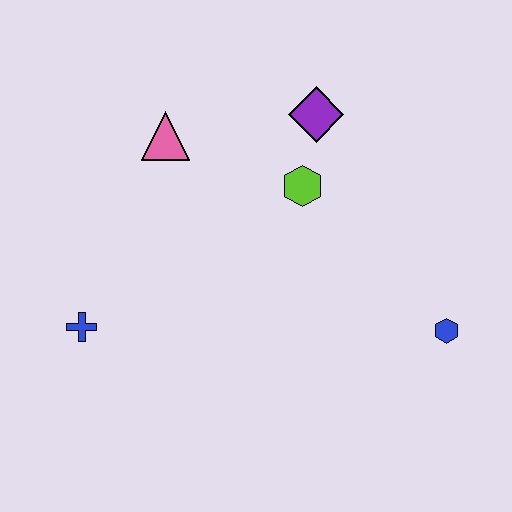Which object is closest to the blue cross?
The pink triangle is closest to the blue cross.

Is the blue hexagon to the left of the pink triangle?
No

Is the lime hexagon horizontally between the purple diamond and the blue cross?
Yes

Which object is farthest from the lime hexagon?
The blue cross is farthest from the lime hexagon.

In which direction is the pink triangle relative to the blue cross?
The pink triangle is above the blue cross.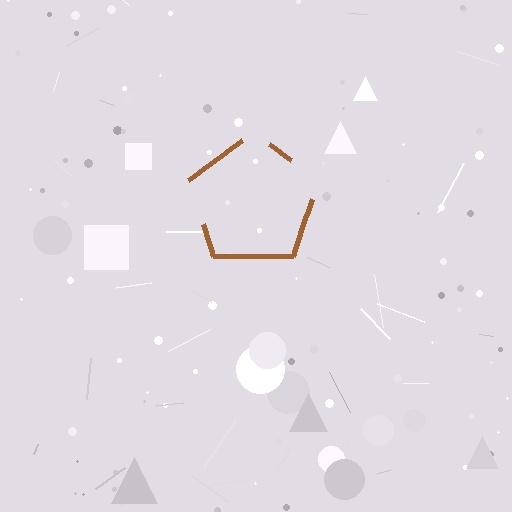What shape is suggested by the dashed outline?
The dashed outline suggests a pentagon.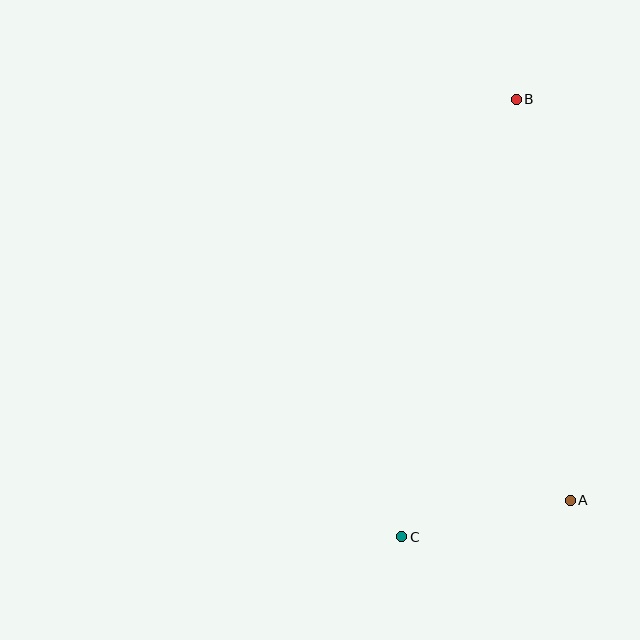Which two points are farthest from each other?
Points B and C are farthest from each other.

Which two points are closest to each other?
Points A and C are closest to each other.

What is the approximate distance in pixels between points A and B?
The distance between A and B is approximately 404 pixels.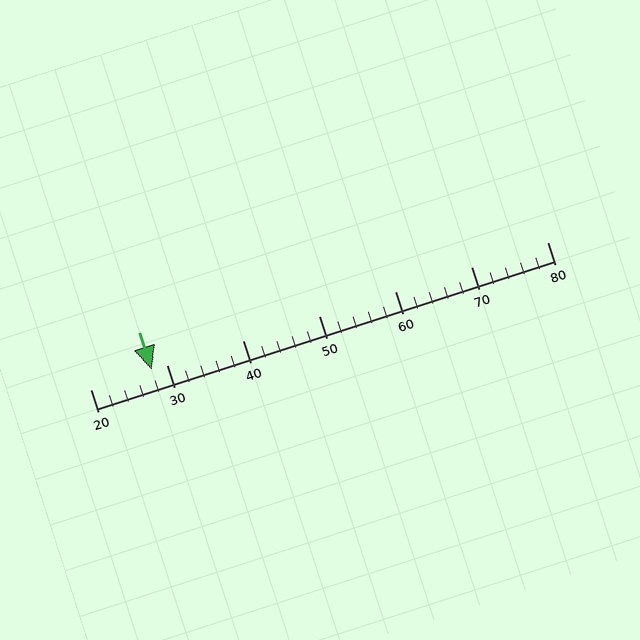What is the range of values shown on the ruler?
The ruler shows values from 20 to 80.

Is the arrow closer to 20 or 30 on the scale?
The arrow is closer to 30.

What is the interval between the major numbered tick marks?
The major tick marks are spaced 10 units apart.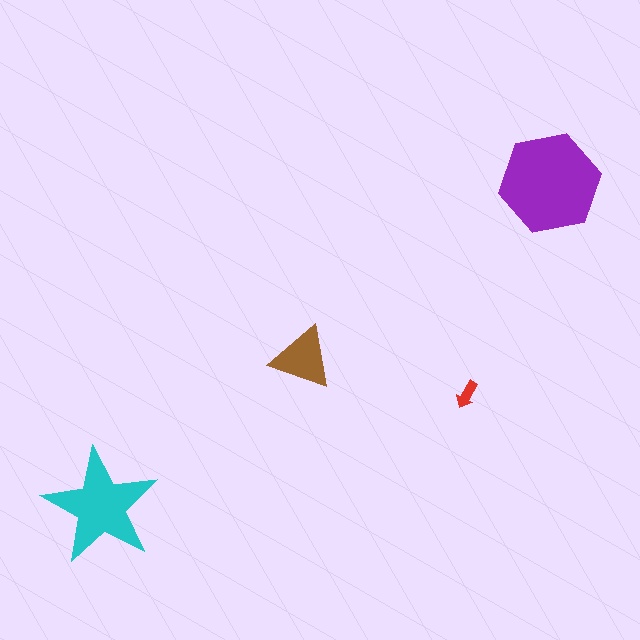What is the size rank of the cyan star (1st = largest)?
2nd.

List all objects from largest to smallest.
The purple hexagon, the cyan star, the brown triangle, the red arrow.